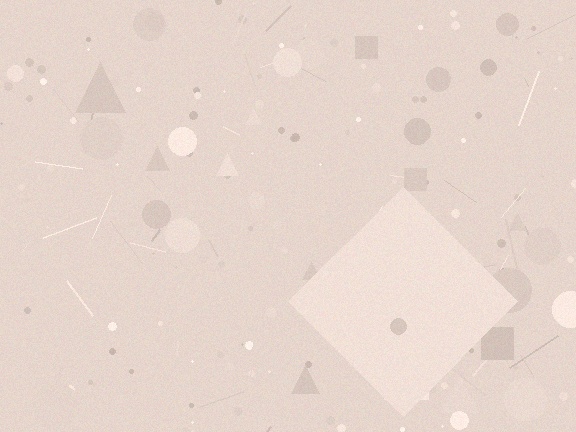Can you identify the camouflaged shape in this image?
The camouflaged shape is a diamond.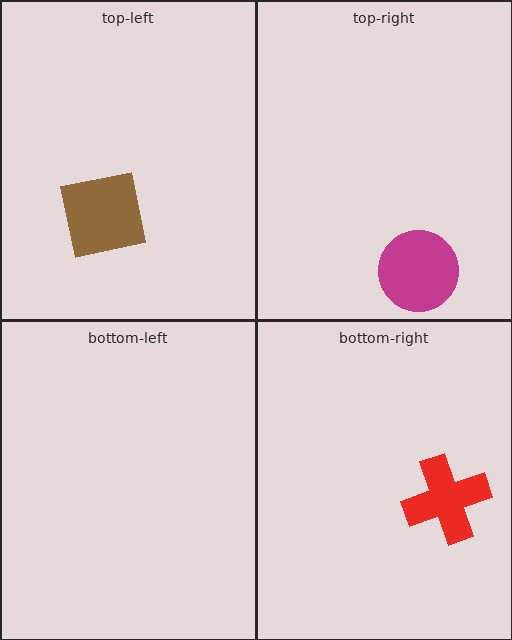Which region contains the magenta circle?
The top-right region.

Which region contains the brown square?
The top-left region.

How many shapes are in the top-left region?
1.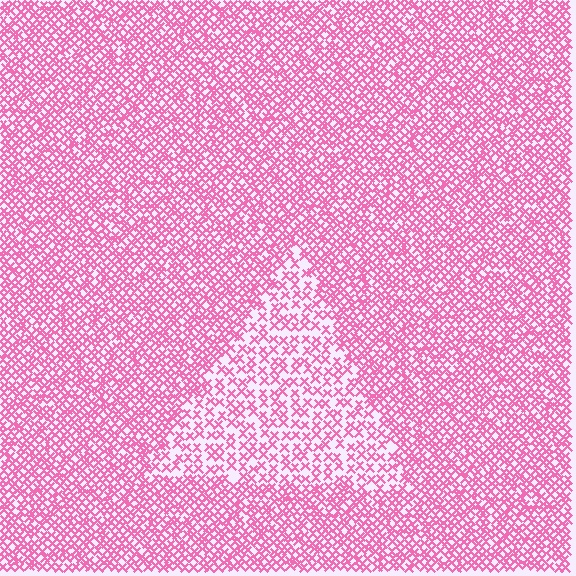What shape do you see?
I see a triangle.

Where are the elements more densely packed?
The elements are more densely packed outside the triangle boundary.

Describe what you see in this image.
The image contains small pink elements arranged at two different densities. A triangle-shaped region is visible where the elements are less densely packed than the surrounding area.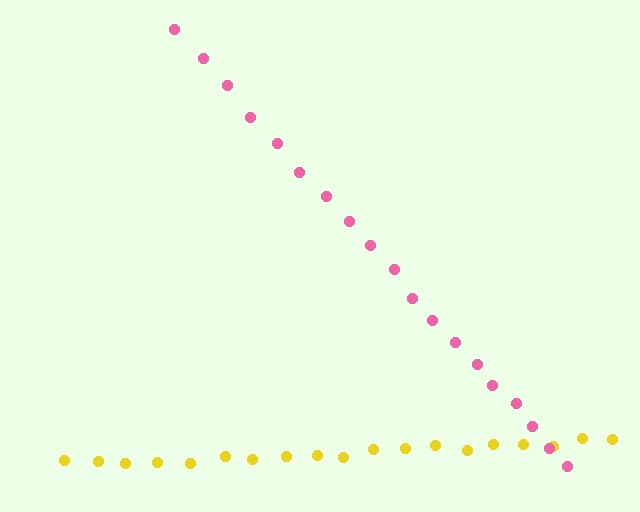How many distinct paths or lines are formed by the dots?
There are 2 distinct paths.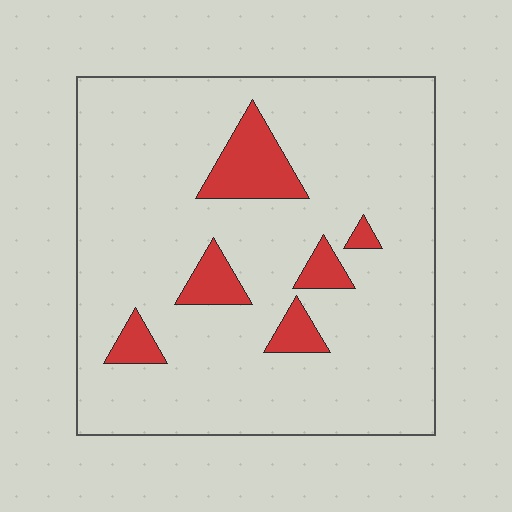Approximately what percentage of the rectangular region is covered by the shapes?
Approximately 10%.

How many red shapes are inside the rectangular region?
6.